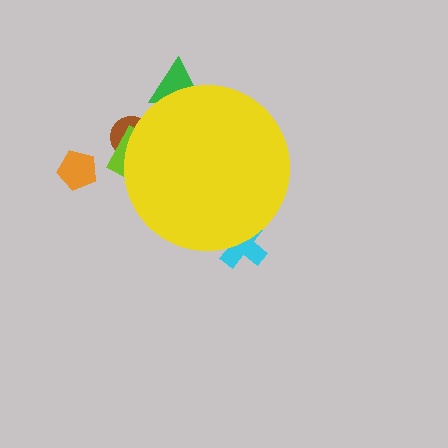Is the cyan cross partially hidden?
Yes, the cyan cross is partially hidden behind the yellow circle.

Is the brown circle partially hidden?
Yes, the brown circle is partially hidden behind the yellow circle.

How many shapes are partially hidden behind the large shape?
4 shapes are partially hidden.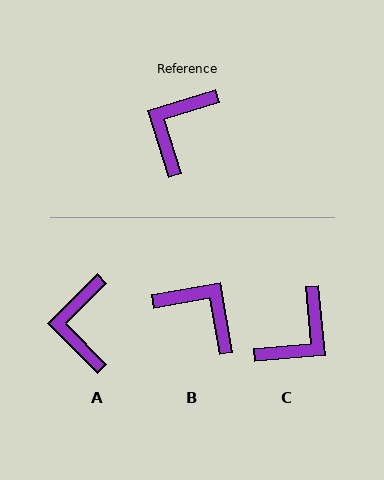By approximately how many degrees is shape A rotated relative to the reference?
Approximately 28 degrees counter-clockwise.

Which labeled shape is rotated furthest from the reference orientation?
C, about 168 degrees away.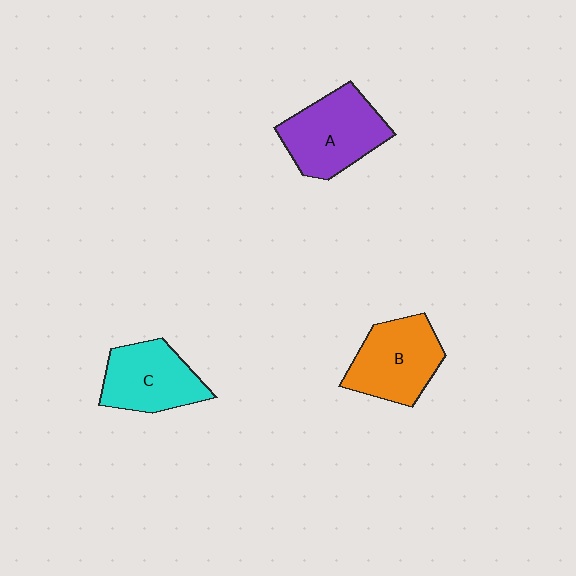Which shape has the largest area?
Shape A (purple).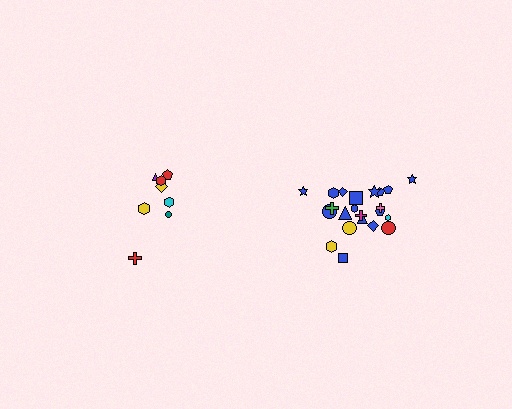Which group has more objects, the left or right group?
The right group.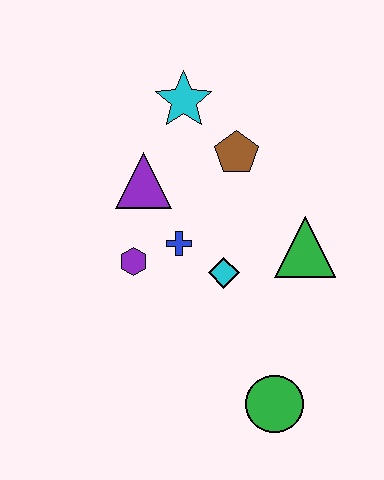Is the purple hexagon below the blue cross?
Yes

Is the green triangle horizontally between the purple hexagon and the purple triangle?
No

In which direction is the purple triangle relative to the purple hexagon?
The purple triangle is above the purple hexagon.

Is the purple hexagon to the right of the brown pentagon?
No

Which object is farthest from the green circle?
The cyan star is farthest from the green circle.